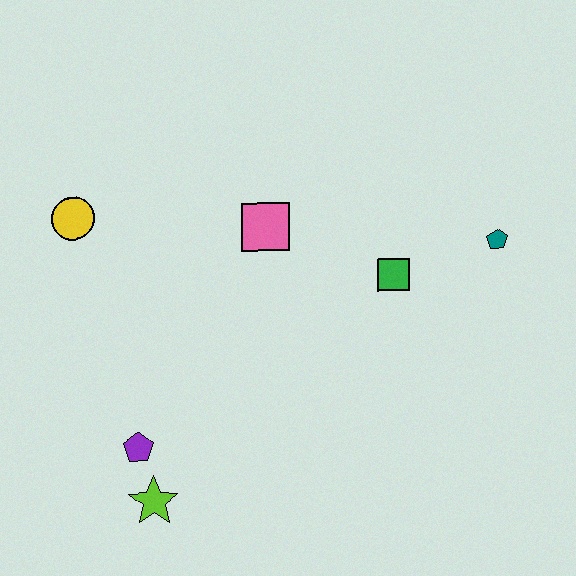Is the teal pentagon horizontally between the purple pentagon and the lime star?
No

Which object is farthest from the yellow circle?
The teal pentagon is farthest from the yellow circle.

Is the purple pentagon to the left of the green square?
Yes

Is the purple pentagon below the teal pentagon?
Yes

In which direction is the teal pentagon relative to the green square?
The teal pentagon is to the right of the green square.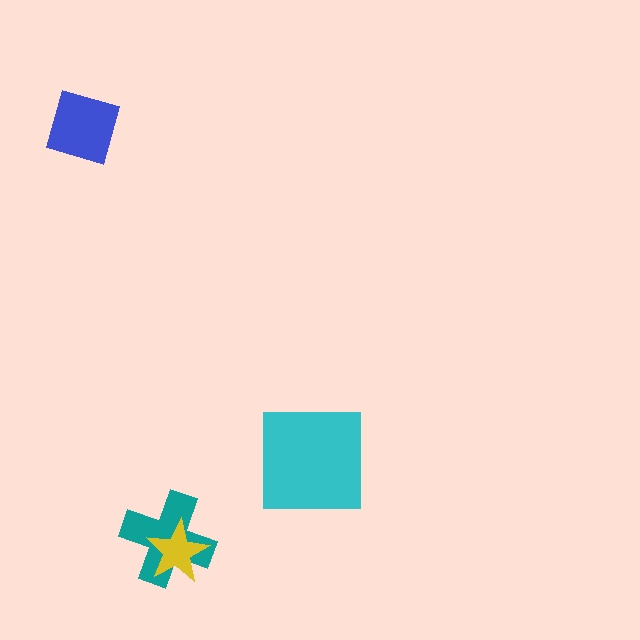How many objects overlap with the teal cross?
1 object overlaps with the teal cross.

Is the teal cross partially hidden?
Yes, it is partially covered by another shape.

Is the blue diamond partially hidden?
No, no other shape covers it.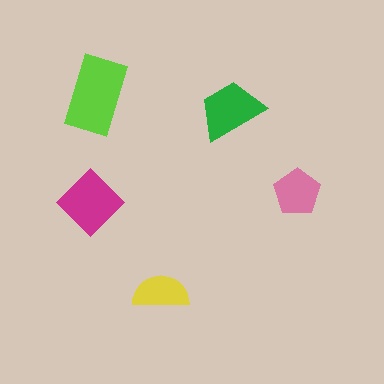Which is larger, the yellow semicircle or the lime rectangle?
The lime rectangle.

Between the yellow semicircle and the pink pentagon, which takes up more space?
The pink pentagon.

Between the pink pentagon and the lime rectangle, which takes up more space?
The lime rectangle.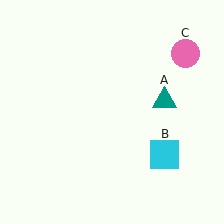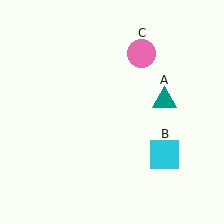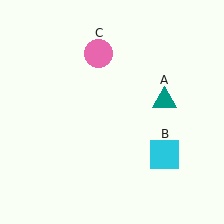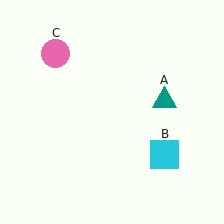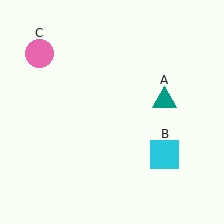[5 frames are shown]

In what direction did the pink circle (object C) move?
The pink circle (object C) moved left.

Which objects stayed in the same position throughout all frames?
Teal triangle (object A) and cyan square (object B) remained stationary.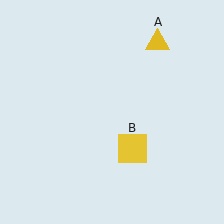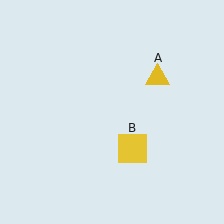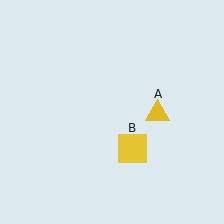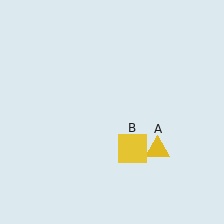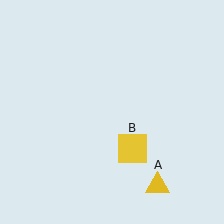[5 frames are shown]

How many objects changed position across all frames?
1 object changed position: yellow triangle (object A).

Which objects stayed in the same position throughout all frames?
Yellow square (object B) remained stationary.